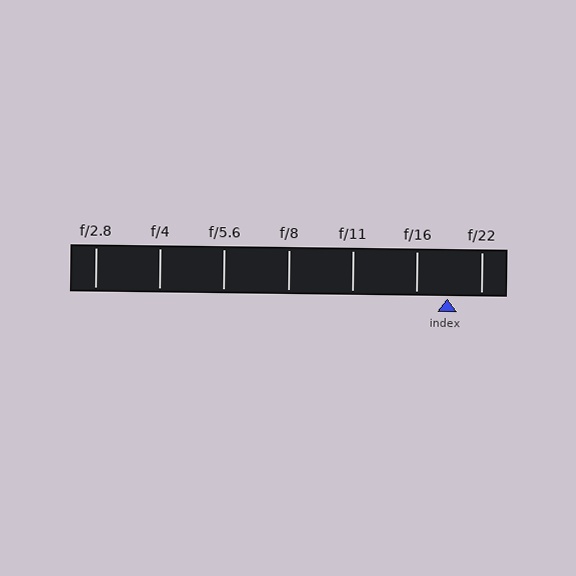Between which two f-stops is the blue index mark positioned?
The index mark is between f/16 and f/22.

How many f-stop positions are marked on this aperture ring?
There are 7 f-stop positions marked.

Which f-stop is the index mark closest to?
The index mark is closest to f/16.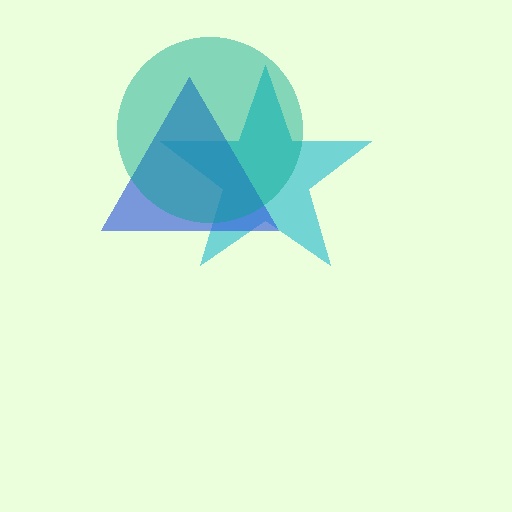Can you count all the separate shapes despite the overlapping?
Yes, there are 3 separate shapes.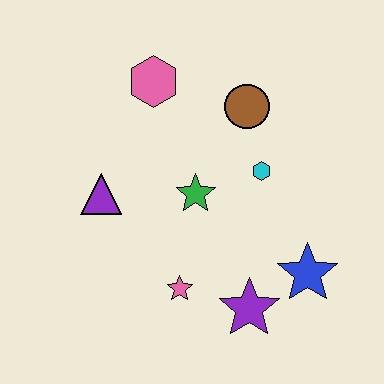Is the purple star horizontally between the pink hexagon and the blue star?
Yes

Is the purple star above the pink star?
No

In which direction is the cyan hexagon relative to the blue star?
The cyan hexagon is above the blue star.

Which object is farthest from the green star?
The blue star is farthest from the green star.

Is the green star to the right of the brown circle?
No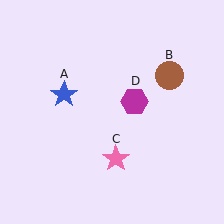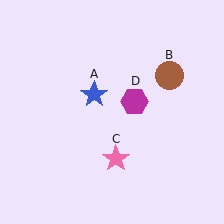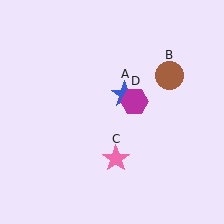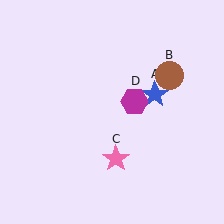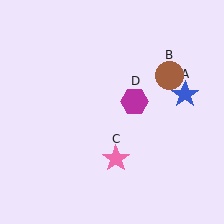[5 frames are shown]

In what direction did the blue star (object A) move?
The blue star (object A) moved right.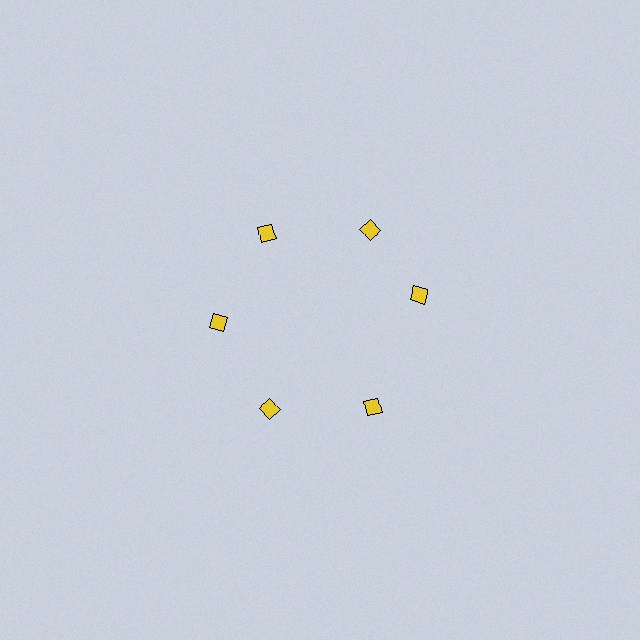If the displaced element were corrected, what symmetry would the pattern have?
It would have 6-fold rotational symmetry — the pattern would map onto itself every 60 degrees.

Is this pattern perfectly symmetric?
No. The 6 yellow diamonds are arranged in a ring, but one element near the 3 o'clock position is rotated out of alignment along the ring, breaking the 6-fold rotational symmetry.